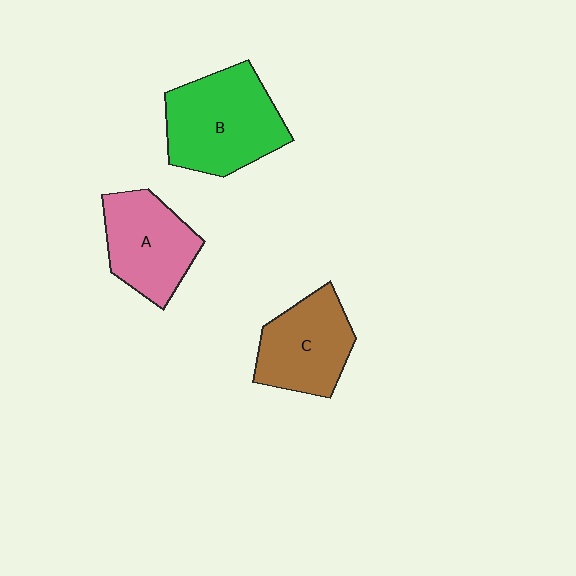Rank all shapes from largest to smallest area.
From largest to smallest: B (green), A (pink), C (brown).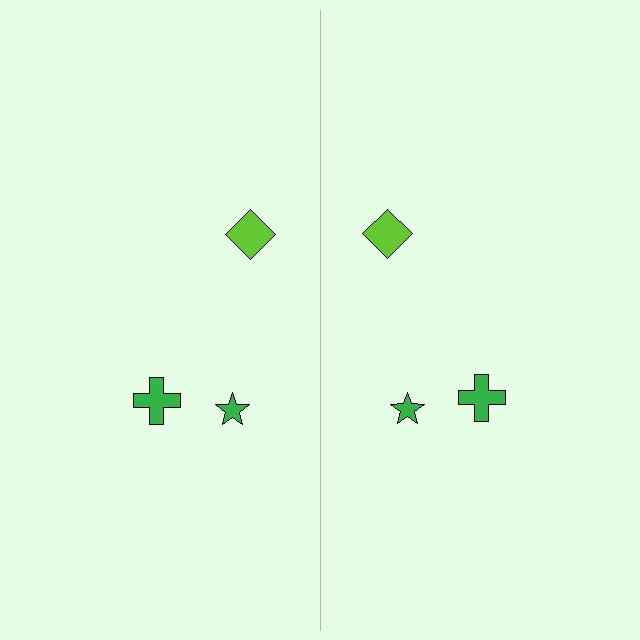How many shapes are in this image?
There are 6 shapes in this image.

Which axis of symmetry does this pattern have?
The pattern has a vertical axis of symmetry running through the center of the image.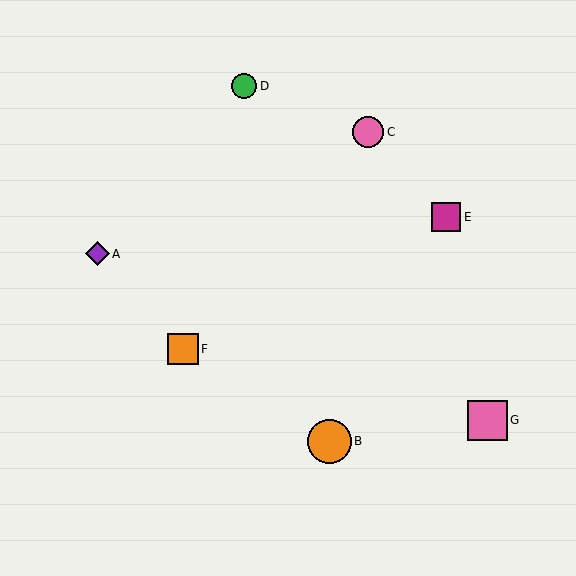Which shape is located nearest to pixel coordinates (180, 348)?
The orange square (labeled F) at (183, 349) is nearest to that location.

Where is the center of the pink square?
The center of the pink square is at (488, 420).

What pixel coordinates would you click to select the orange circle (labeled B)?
Click at (329, 441) to select the orange circle B.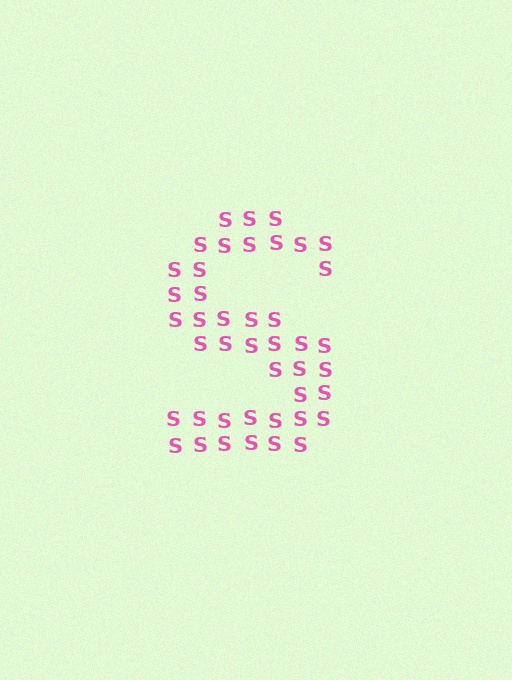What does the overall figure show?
The overall figure shows the letter S.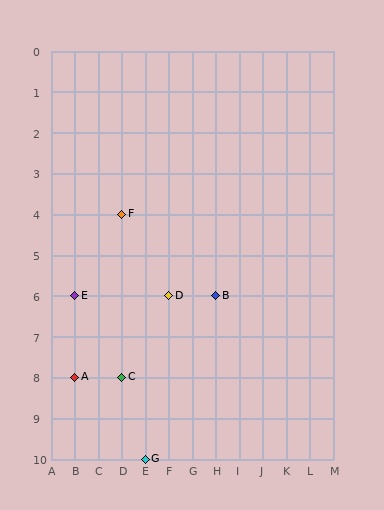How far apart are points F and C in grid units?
Points F and C are 4 rows apart.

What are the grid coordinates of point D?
Point D is at grid coordinates (F, 6).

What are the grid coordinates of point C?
Point C is at grid coordinates (D, 8).